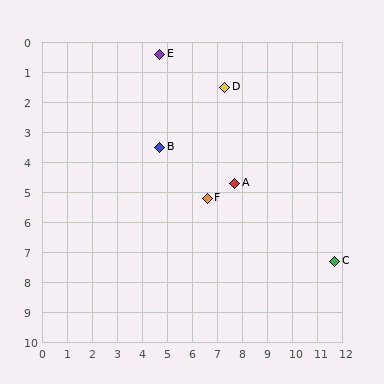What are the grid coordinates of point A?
Point A is at approximately (7.7, 4.7).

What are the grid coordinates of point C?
Point C is at approximately (11.7, 7.3).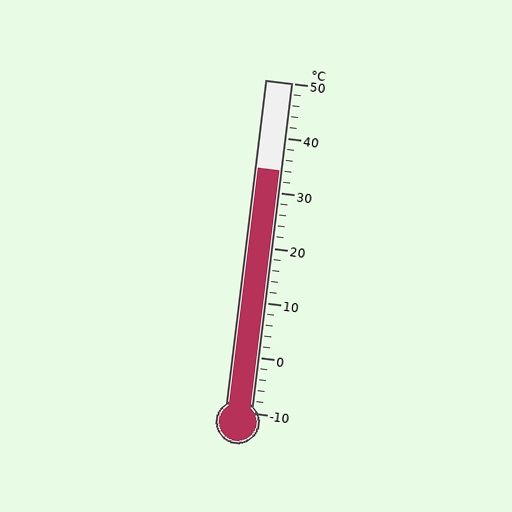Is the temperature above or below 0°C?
The temperature is above 0°C.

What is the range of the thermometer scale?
The thermometer scale ranges from -10°C to 50°C.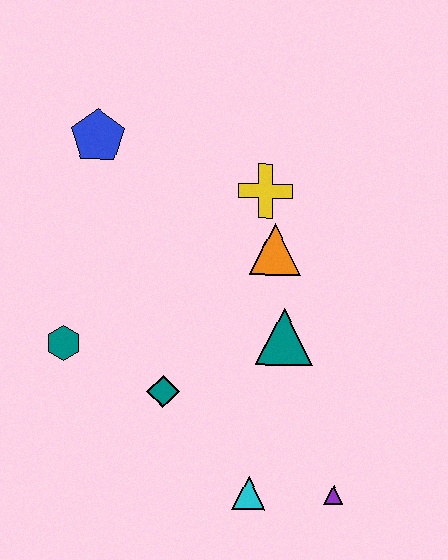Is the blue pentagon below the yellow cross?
No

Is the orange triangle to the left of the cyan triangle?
No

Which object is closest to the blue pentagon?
The yellow cross is closest to the blue pentagon.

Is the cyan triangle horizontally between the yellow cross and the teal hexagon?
Yes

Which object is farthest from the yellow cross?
The purple triangle is farthest from the yellow cross.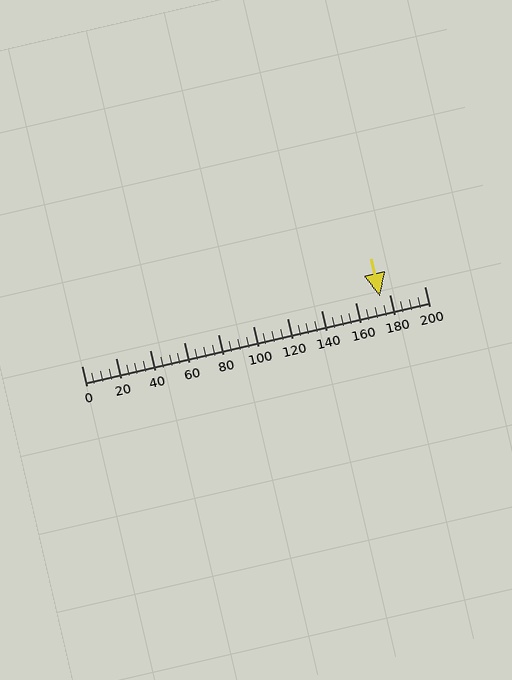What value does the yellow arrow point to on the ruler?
The yellow arrow points to approximately 174.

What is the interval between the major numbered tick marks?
The major tick marks are spaced 20 units apart.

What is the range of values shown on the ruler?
The ruler shows values from 0 to 200.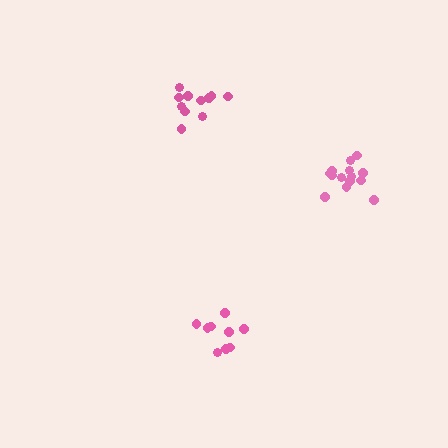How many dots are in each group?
Group 1: 9 dots, Group 2: 11 dots, Group 3: 14 dots (34 total).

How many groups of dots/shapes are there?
There are 3 groups.